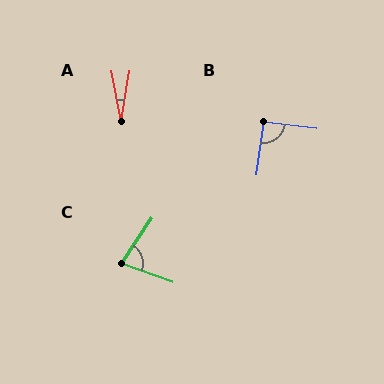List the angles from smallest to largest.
A (20°), C (77°), B (91°).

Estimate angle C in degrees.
Approximately 77 degrees.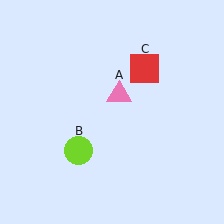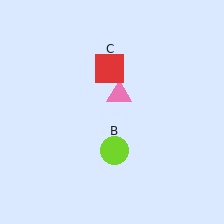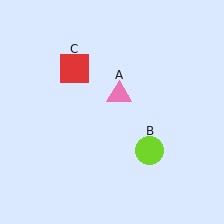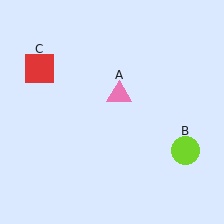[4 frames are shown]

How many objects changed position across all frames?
2 objects changed position: lime circle (object B), red square (object C).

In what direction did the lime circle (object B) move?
The lime circle (object B) moved right.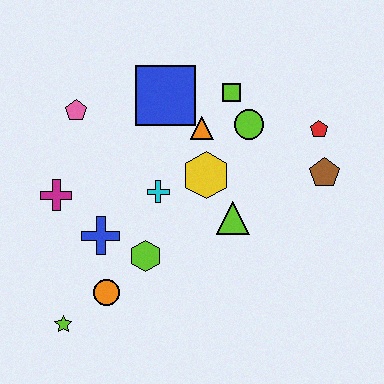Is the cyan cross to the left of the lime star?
No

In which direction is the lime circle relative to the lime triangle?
The lime circle is above the lime triangle.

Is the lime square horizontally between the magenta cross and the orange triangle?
No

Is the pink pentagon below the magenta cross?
No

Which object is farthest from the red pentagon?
The lime star is farthest from the red pentagon.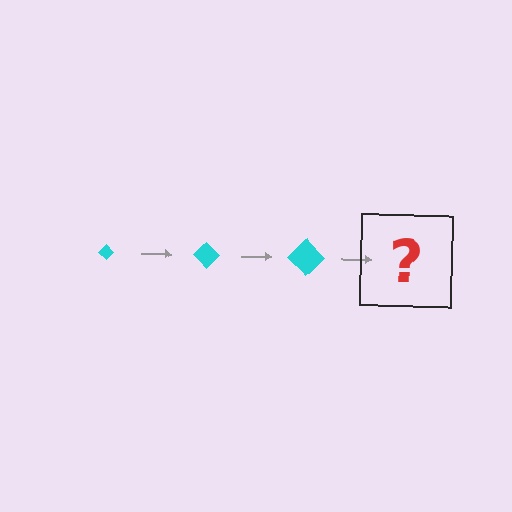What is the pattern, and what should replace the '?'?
The pattern is that the diamond gets progressively larger each step. The '?' should be a cyan diamond, larger than the previous one.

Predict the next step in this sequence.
The next step is a cyan diamond, larger than the previous one.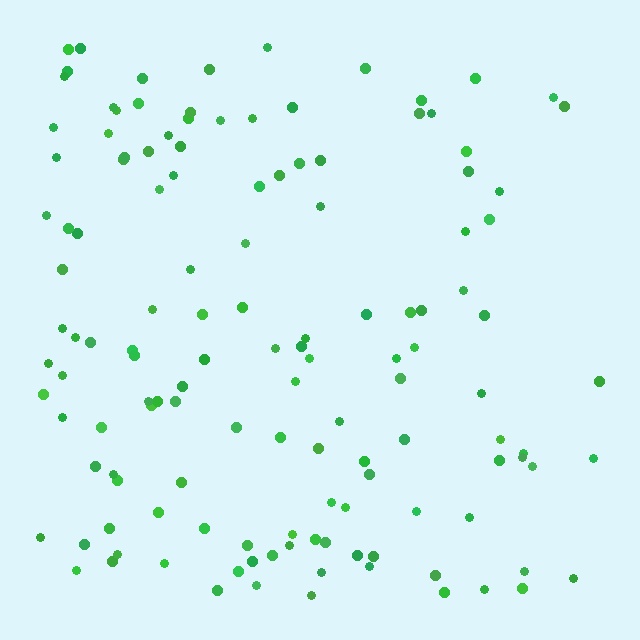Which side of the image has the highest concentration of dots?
The left.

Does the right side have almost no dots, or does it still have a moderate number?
Still a moderate number, just noticeably fewer than the left.